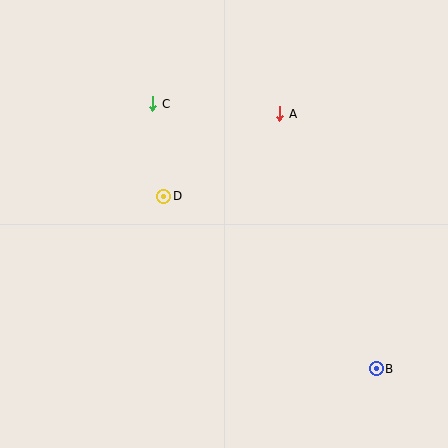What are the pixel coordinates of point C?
Point C is at (153, 104).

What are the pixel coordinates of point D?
Point D is at (164, 196).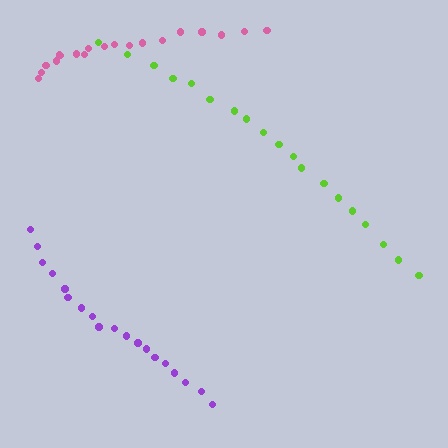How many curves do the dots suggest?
There are 3 distinct paths.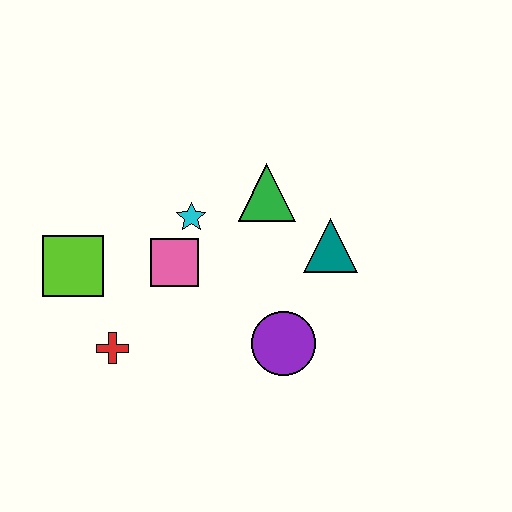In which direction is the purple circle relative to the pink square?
The purple circle is to the right of the pink square.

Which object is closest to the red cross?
The lime square is closest to the red cross.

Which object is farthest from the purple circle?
The lime square is farthest from the purple circle.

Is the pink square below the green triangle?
Yes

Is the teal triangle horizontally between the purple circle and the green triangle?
No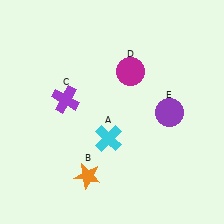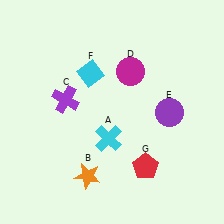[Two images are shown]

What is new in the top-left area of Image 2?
A cyan diamond (F) was added in the top-left area of Image 2.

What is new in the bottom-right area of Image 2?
A red pentagon (G) was added in the bottom-right area of Image 2.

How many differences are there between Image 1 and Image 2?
There are 2 differences between the two images.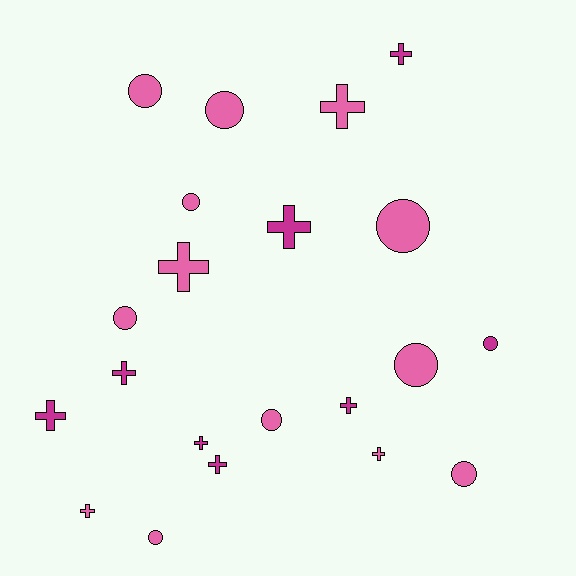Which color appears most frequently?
Pink, with 13 objects.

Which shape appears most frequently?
Cross, with 11 objects.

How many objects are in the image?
There are 21 objects.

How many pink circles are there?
There are 9 pink circles.